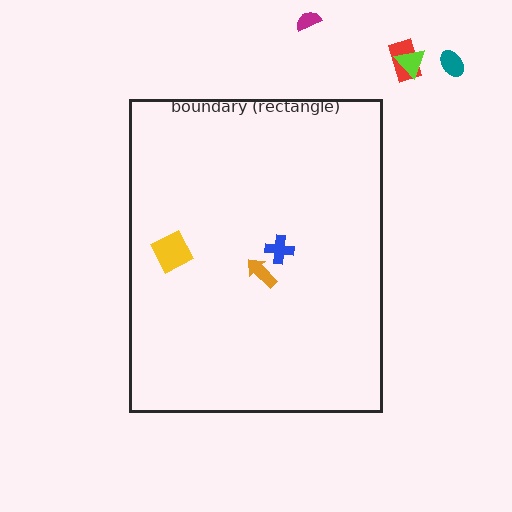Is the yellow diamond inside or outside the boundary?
Inside.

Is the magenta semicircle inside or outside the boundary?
Outside.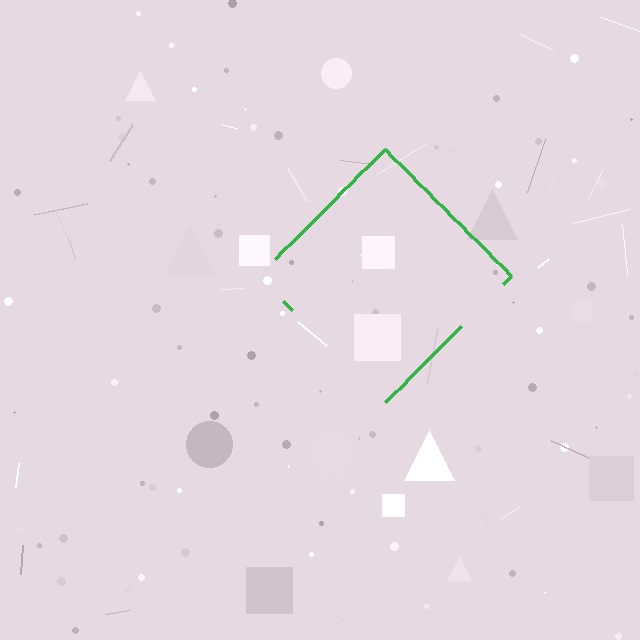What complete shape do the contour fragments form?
The contour fragments form a diamond.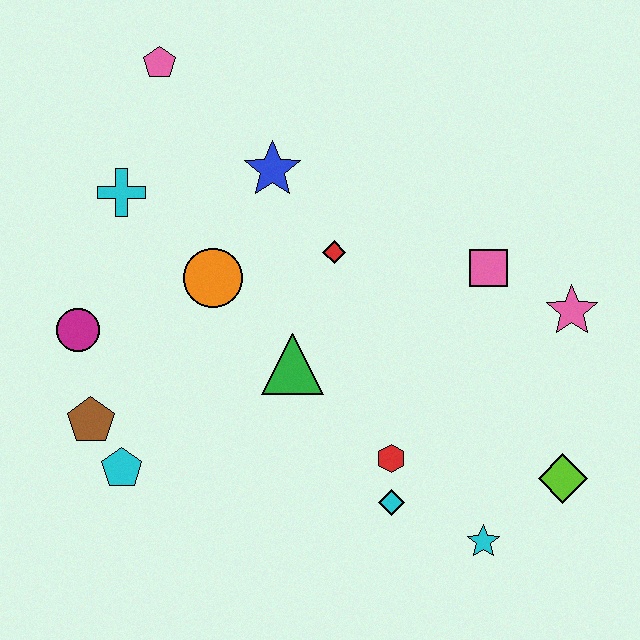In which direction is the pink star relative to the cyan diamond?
The pink star is above the cyan diamond.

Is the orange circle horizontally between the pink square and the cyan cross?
Yes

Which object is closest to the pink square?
The pink star is closest to the pink square.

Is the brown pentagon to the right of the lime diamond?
No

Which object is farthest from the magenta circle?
The lime diamond is farthest from the magenta circle.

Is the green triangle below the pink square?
Yes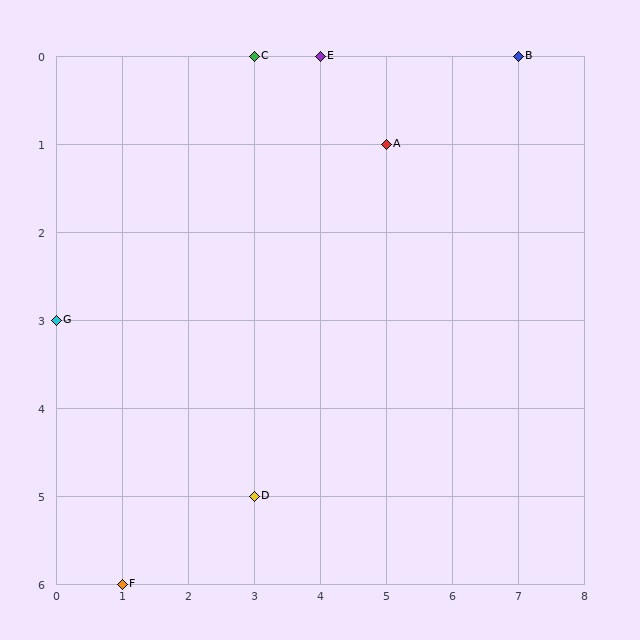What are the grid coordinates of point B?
Point B is at grid coordinates (7, 0).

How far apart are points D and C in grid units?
Points D and C are 5 rows apart.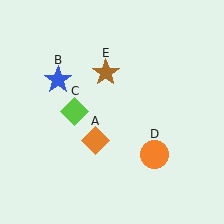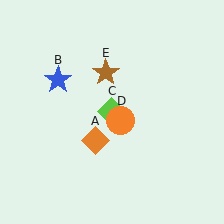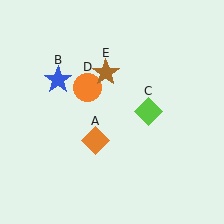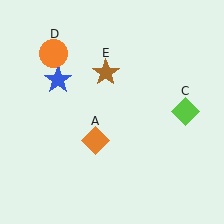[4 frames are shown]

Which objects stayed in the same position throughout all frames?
Orange diamond (object A) and blue star (object B) and brown star (object E) remained stationary.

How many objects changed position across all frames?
2 objects changed position: lime diamond (object C), orange circle (object D).